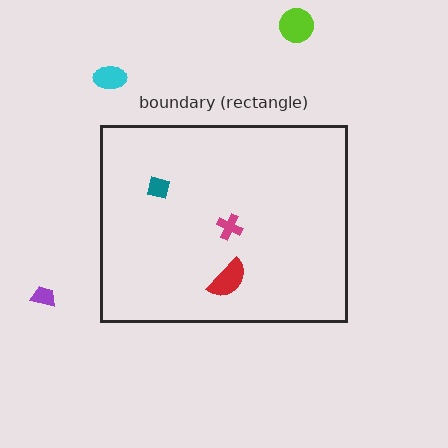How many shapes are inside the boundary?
3 inside, 3 outside.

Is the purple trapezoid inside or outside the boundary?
Outside.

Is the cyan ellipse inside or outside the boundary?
Outside.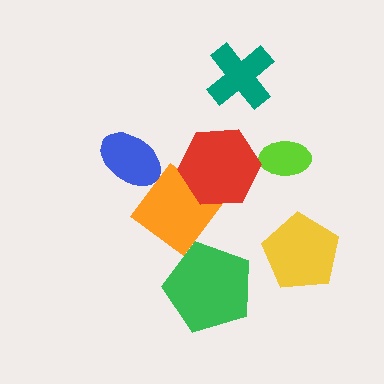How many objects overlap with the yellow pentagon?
0 objects overlap with the yellow pentagon.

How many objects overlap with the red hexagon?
1 object overlaps with the red hexagon.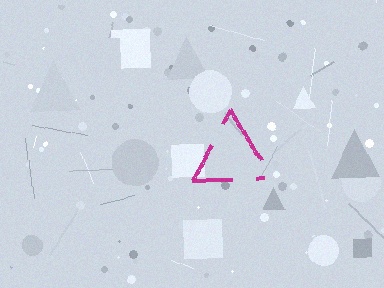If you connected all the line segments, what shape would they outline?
They would outline a triangle.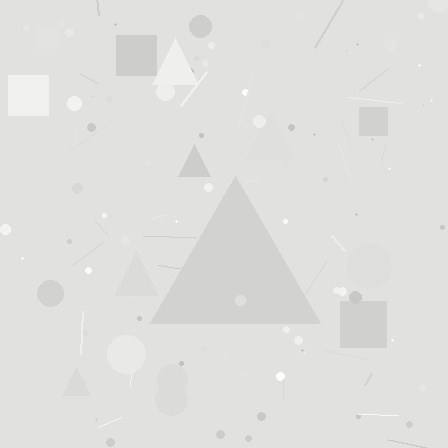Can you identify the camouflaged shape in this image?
The camouflaged shape is a triangle.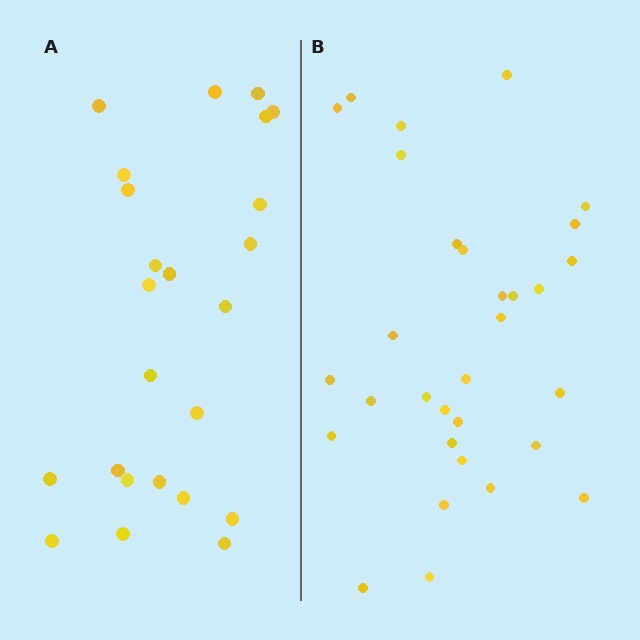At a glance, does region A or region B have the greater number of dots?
Region B (the right region) has more dots.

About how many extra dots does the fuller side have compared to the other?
Region B has roughly 8 or so more dots than region A.